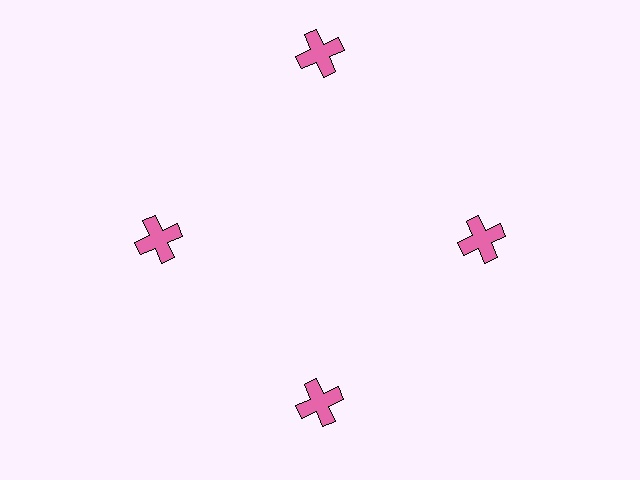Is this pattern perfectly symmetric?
No. The 4 pink crosses are arranged in a ring, but one element near the 12 o'clock position is pushed outward from the center, breaking the 4-fold rotational symmetry.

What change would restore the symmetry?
The symmetry would be restored by moving it inward, back onto the ring so that all 4 crosses sit at equal angles and equal distance from the center.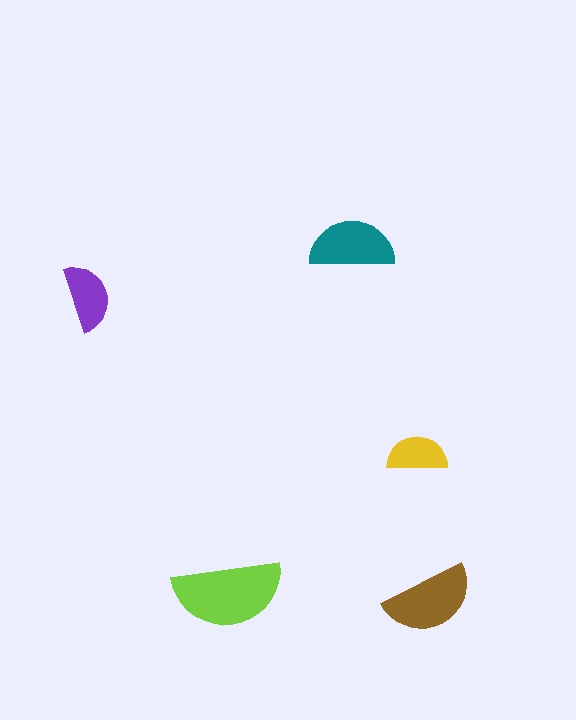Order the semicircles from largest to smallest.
the lime one, the brown one, the teal one, the purple one, the yellow one.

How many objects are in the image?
There are 5 objects in the image.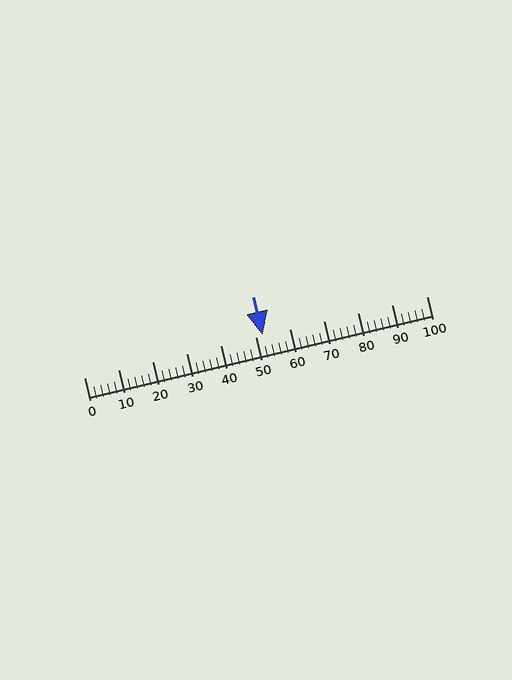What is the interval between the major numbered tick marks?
The major tick marks are spaced 10 units apart.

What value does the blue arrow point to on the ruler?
The blue arrow points to approximately 52.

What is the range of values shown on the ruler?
The ruler shows values from 0 to 100.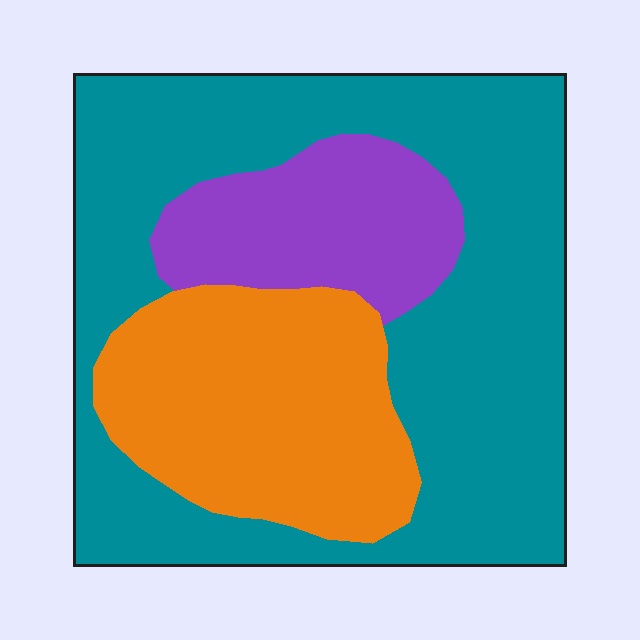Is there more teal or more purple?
Teal.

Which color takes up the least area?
Purple, at roughly 15%.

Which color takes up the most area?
Teal, at roughly 60%.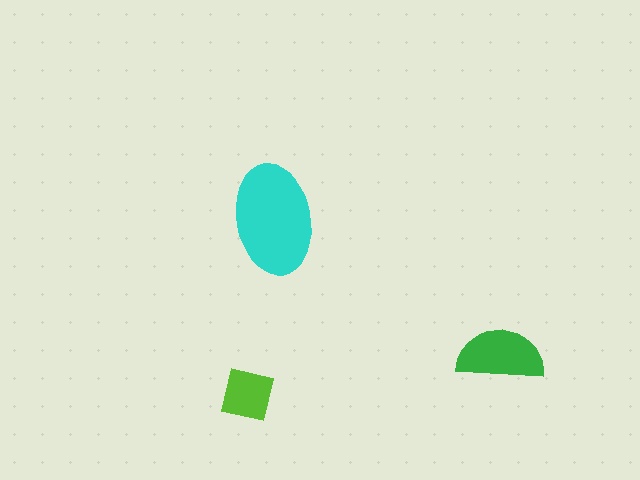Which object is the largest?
The cyan ellipse.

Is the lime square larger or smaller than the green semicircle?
Smaller.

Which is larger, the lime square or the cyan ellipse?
The cyan ellipse.